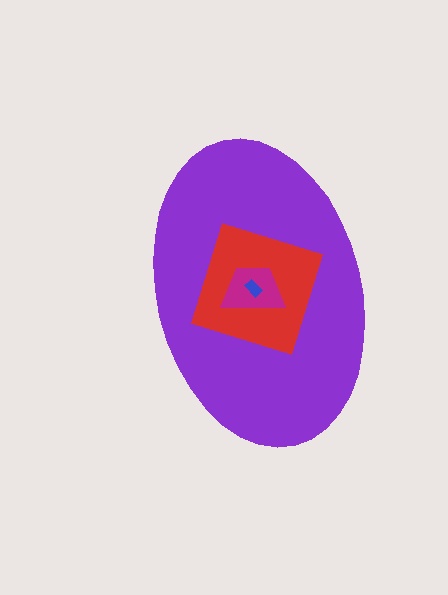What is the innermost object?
The blue rectangle.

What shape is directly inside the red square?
The magenta trapezoid.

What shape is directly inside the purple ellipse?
The red square.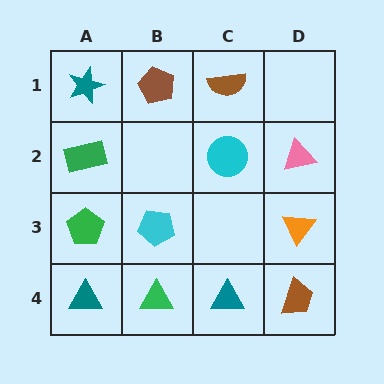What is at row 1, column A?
A teal star.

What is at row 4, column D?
A brown trapezoid.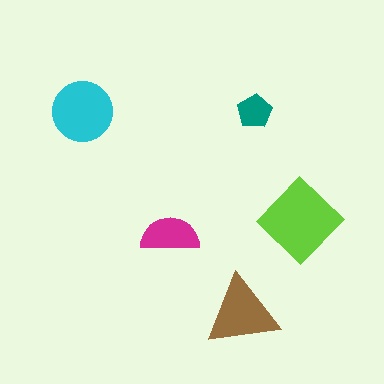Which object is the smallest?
The teal pentagon.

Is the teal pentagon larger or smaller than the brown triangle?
Smaller.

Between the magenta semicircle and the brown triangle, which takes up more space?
The brown triangle.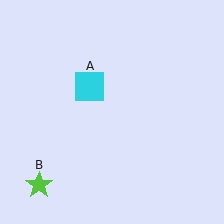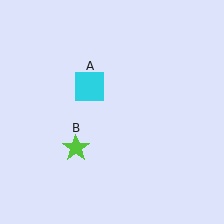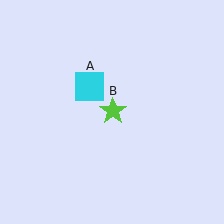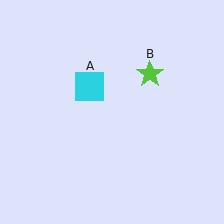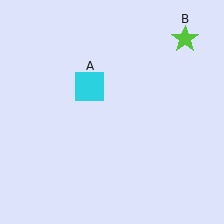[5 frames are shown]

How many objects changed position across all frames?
1 object changed position: lime star (object B).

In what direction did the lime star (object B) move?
The lime star (object B) moved up and to the right.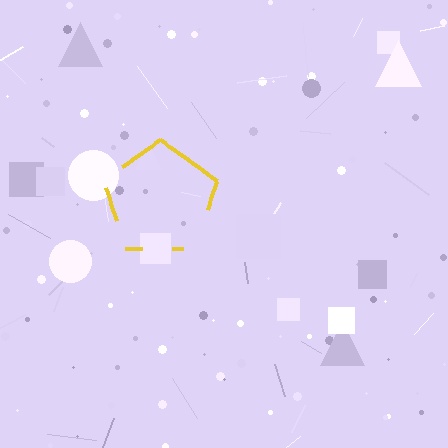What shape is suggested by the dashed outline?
The dashed outline suggests a pentagon.